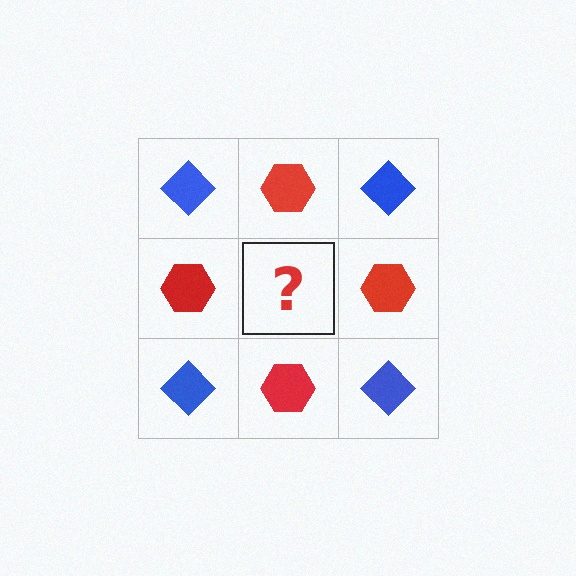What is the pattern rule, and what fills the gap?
The rule is that it alternates blue diamond and red hexagon in a checkerboard pattern. The gap should be filled with a blue diamond.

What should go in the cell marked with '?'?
The missing cell should contain a blue diamond.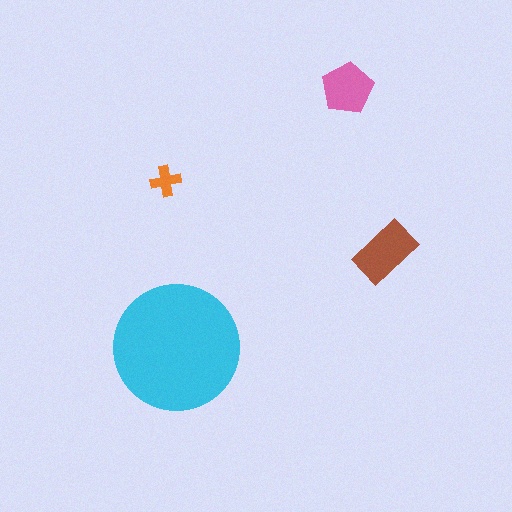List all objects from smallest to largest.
The orange cross, the pink pentagon, the brown rectangle, the cyan circle.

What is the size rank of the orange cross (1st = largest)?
4th.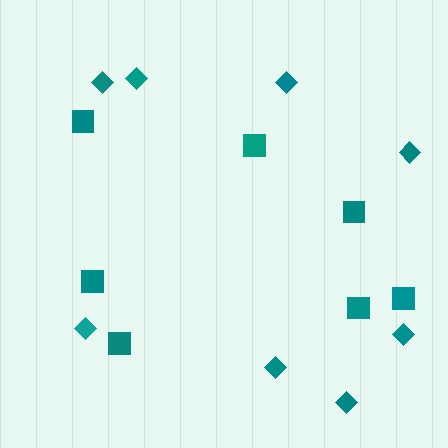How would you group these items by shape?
There are 2 groups: one group of squares (7) and one group of diamonds (8).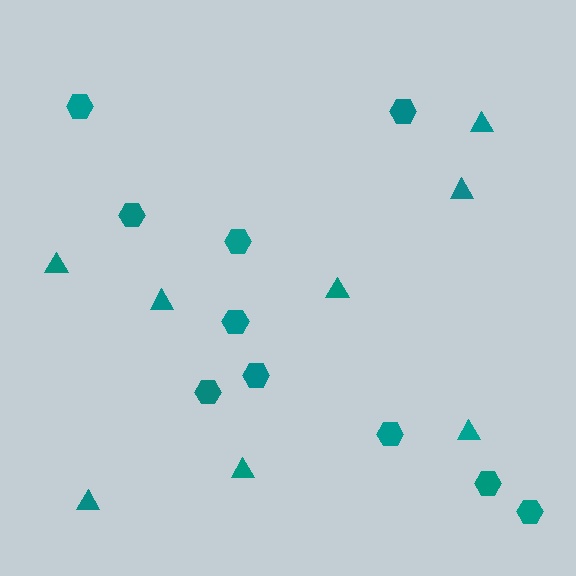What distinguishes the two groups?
There are 2 groups: one group of triangles (8) and one group of hexagons (10).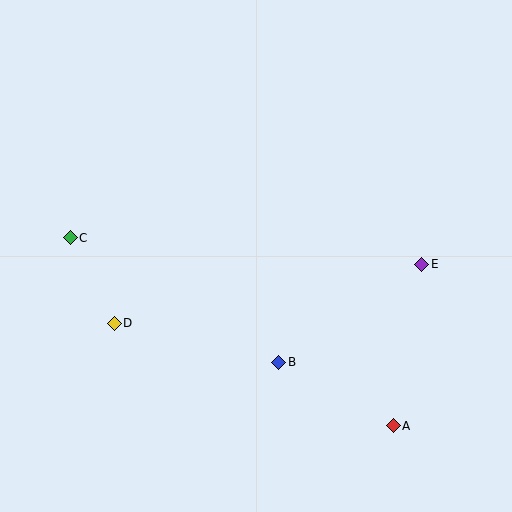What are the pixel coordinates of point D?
Point D is at (114, 323).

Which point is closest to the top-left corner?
Point C is closest to the top-left corner.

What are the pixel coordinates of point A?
Point A is at (393, 426).